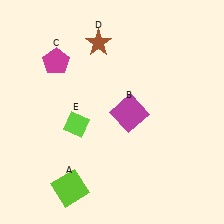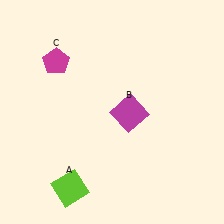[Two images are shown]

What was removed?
The brown star (D), the lime diamond (E) were removed in Image 2.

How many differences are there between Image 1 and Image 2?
There are 2 differences between the two images.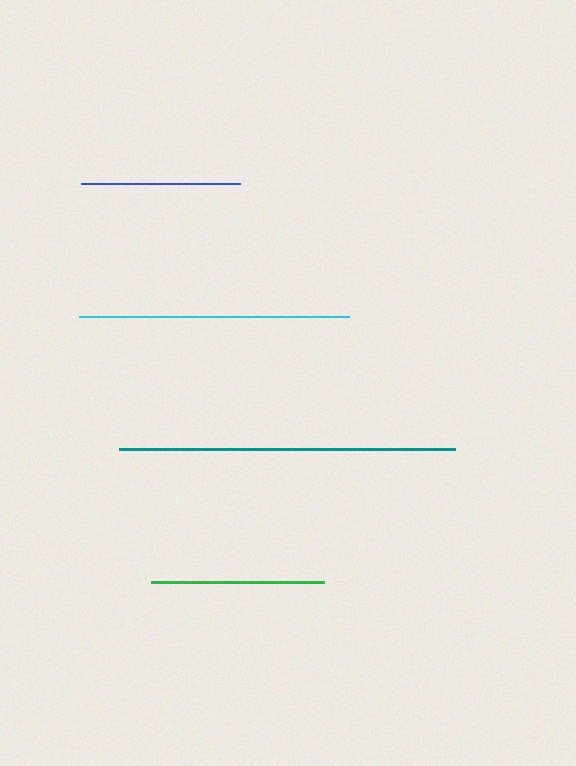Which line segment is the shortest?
The blue line is the shortest at approximately 159 pixels.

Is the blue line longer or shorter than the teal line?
The teal line is longer than the blue line.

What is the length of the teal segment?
The teal segment is approximately 337 pixels long.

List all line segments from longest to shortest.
From longest to shortest: teal, cyan, green, blue.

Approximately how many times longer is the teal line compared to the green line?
The teal line is approximately 1.9 times the length of the green line.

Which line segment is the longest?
The teal line is the longest at approximately 337 pixels.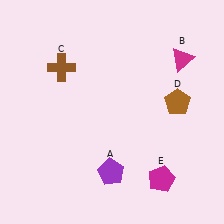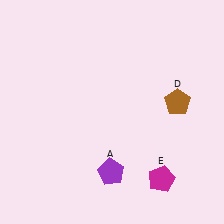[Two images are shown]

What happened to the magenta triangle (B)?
The magenta triangle (B) was removed in Image 2. It was in the top-right area of Image 1.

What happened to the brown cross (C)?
The brown cross (C) was removed in Image 2. It was in the top-left area of Image 1.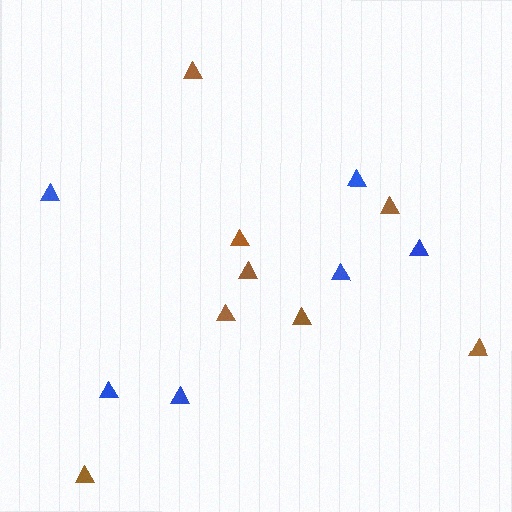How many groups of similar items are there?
There are 2 groups: one group of blue triangles (6) and one group of brown triangles (8).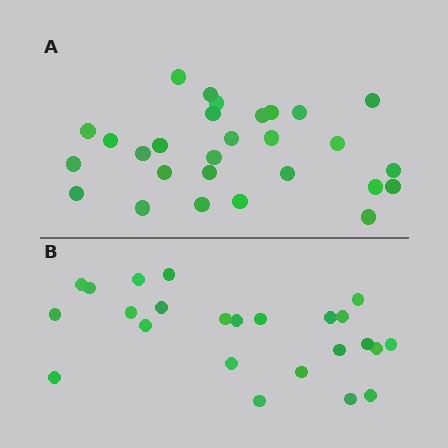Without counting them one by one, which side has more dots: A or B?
Region A (the top region) has more dots.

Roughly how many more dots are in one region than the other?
Region A has about 4 more dots than region B.